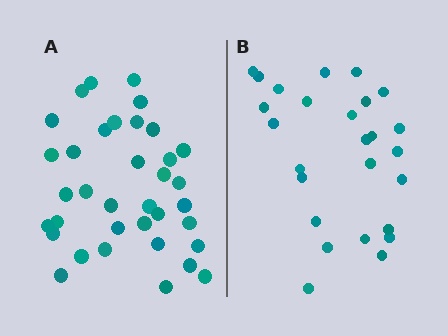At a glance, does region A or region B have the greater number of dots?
Region A (the left region) has more dots.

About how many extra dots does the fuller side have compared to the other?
Region A has roughly 10 or so more dots than region B.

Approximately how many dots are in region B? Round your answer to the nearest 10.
About 30 dots. (The exact count is 26, which rounds to 30.)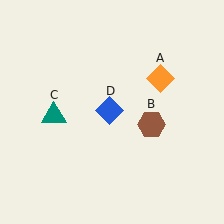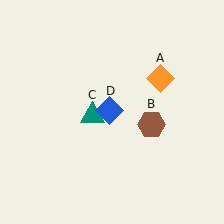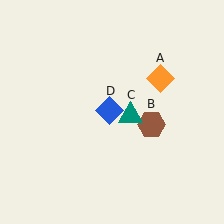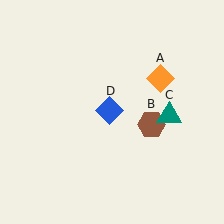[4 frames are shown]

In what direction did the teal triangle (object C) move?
The teal triangle (object C) moved right.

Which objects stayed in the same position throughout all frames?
Orange diamond (object A) and brown hexagon (object B) and blue diamond (object D) remained stationary.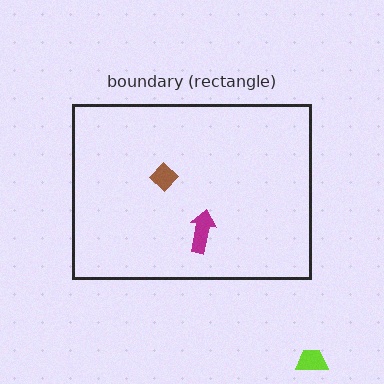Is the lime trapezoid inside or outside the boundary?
Outside.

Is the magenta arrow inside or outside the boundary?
Inside.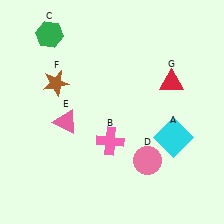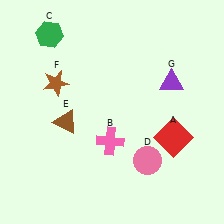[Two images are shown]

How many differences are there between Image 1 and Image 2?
There are 3 differences between the two images.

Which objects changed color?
A changed from cyan to red. E changed from pink to brown. G changed from red to purple.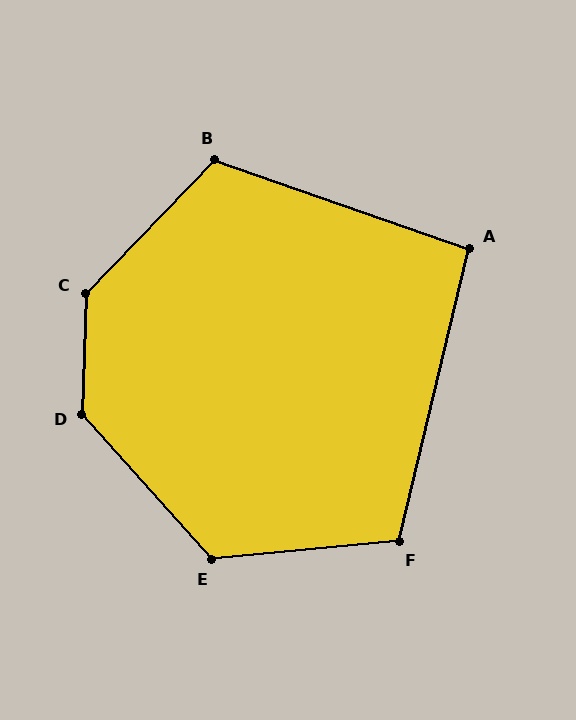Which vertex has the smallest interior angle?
A, at approximately 96 degrees.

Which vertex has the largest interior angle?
C, at approximately 138 degrees.